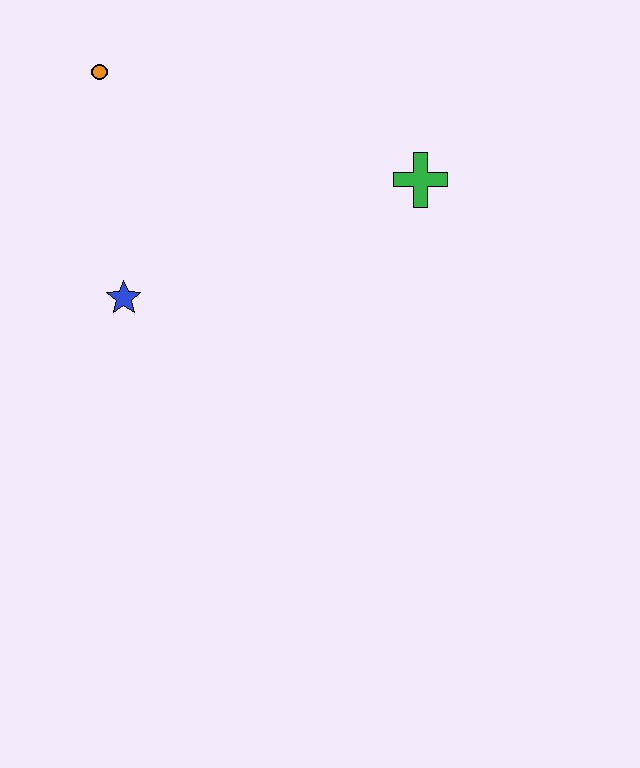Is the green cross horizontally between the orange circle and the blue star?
No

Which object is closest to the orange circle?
The blue star is closest to the orange circle.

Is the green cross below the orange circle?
Yes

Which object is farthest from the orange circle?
The green cross is farthest from the orange circle.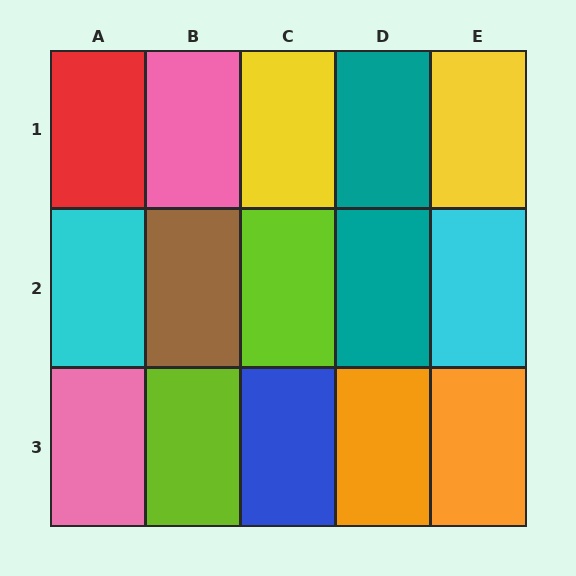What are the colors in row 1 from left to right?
Red, pink, yellow, teal, yellow.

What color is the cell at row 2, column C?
Lime.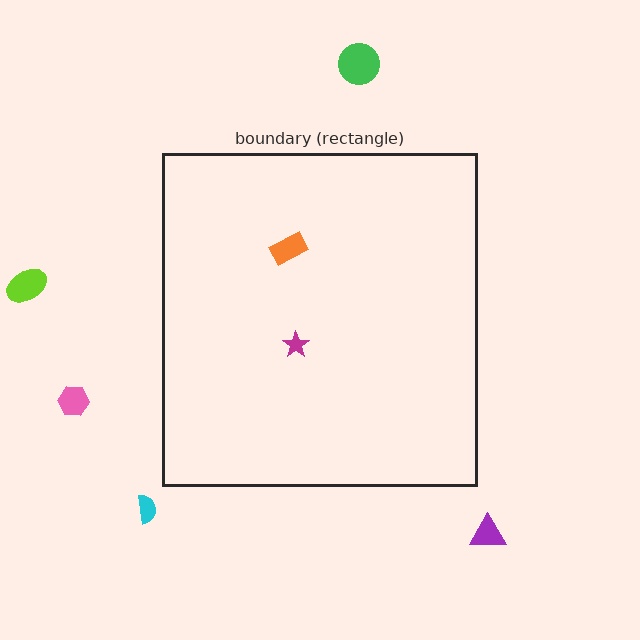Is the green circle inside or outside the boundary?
Outside.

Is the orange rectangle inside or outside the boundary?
Inside.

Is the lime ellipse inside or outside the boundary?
Outside.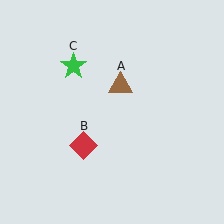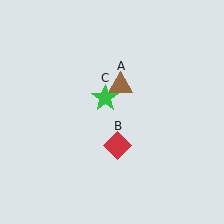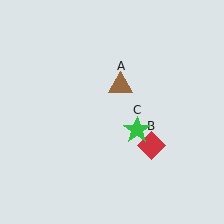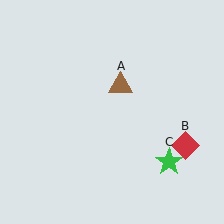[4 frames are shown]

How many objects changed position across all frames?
2 objects changed position: red diamond (object B), green star (object C).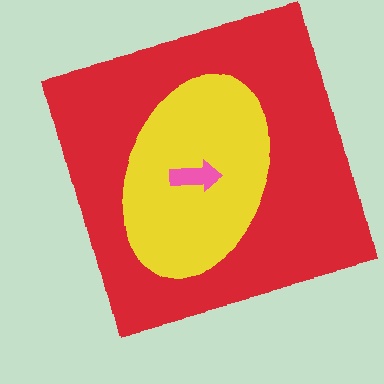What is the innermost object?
The pink arrow.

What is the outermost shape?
The red square.